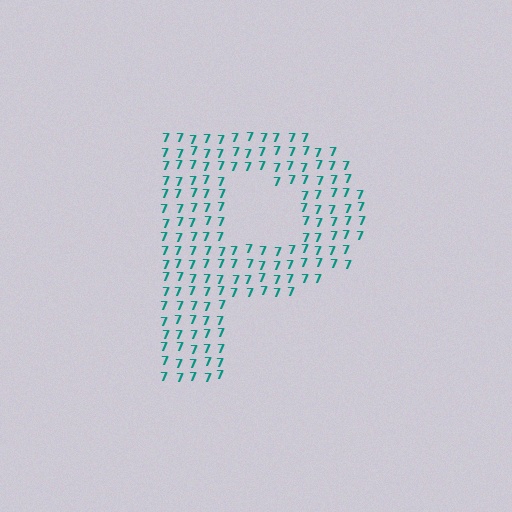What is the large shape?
The large shape is the letter P.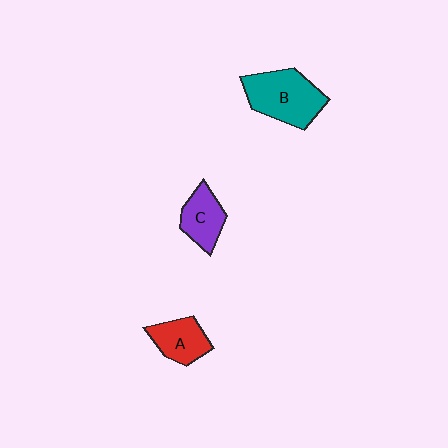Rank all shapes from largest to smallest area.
From largest to smallest: B (teal), C (purple), A (red).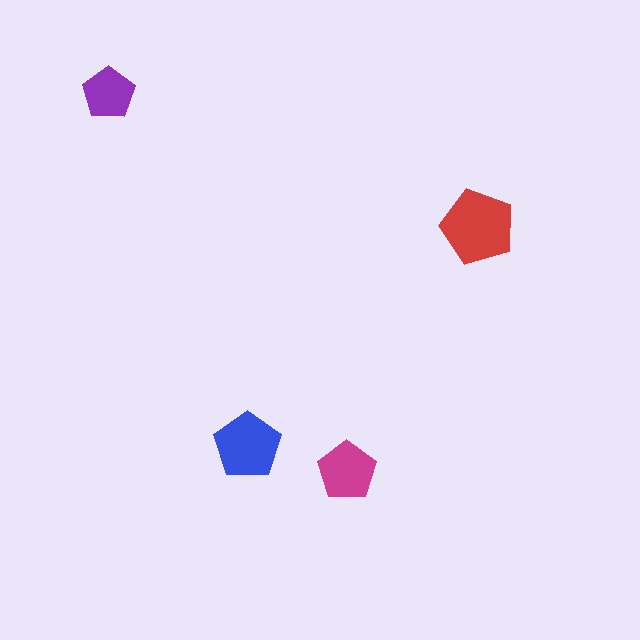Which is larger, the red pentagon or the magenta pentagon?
The red one.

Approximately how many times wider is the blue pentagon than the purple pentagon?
About 1.5 times wider.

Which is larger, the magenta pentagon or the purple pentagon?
The magenta one.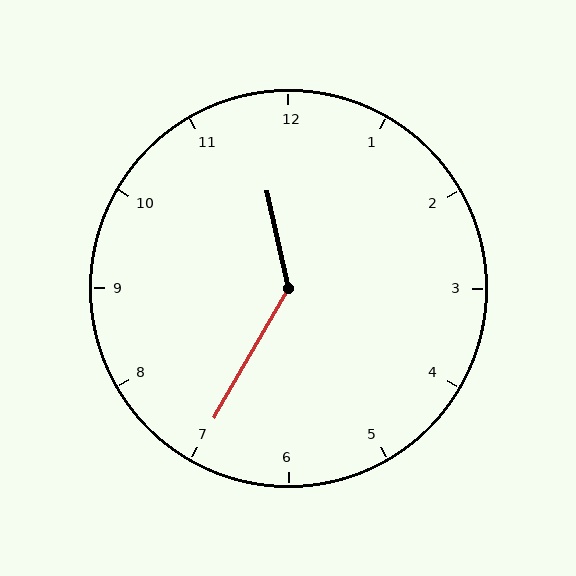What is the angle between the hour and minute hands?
Approximately 138 degrees.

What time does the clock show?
11:35.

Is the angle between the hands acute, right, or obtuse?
It is obtuse.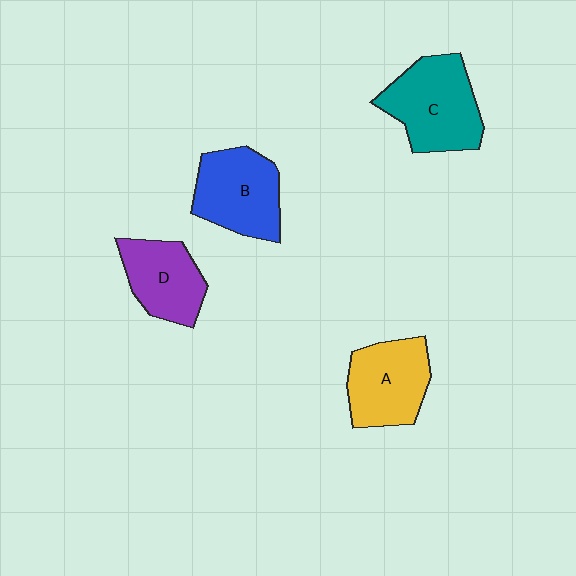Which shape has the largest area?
Shape C (teal).